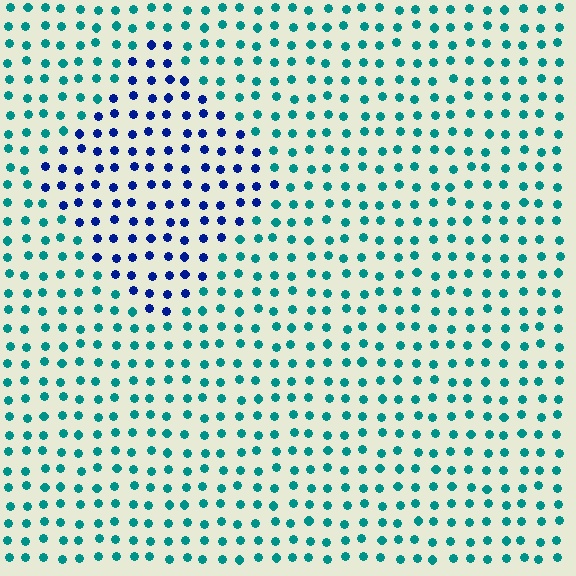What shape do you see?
I see a diamond.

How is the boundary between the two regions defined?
The boundary is defined purely by a slight shift in hue (about 53 degrees). Spacing, size, and orientation are identical on both sides.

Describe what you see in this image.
The image is filled with small teal elements in a uniform arrangement. A diamond-shaped region is visible where the elements are tinted to a slightly different hue, forming a subtle color boundary.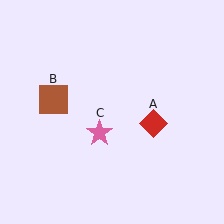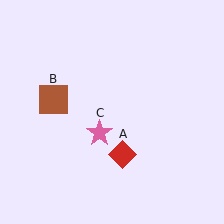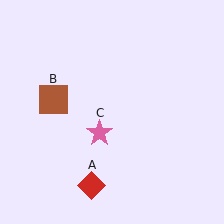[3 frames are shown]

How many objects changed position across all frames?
1 object changed position: red diamond (object A).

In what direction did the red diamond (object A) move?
The red diamond (object A) moved down and to the left.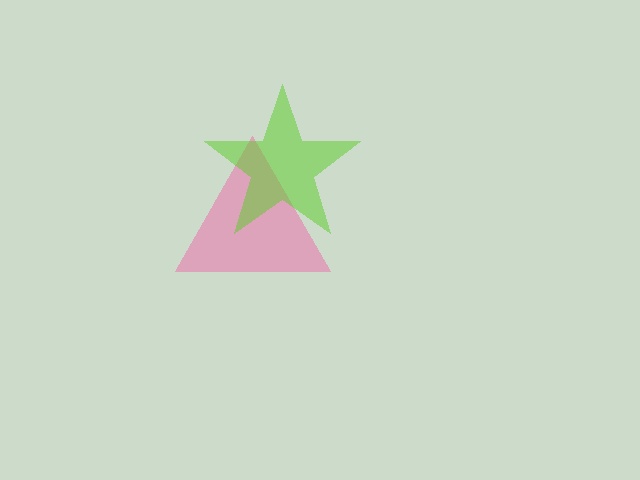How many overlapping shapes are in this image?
There are 2 overlapping shapes in the image.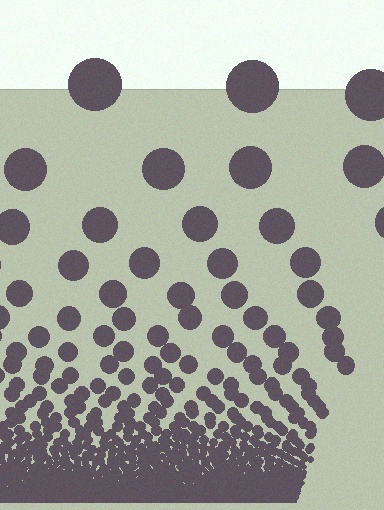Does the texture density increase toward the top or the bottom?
Density increases toward the bottom.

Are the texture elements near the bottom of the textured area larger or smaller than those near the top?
Smaller. The gradient is inverted — elements near the bottom are smaller and denser.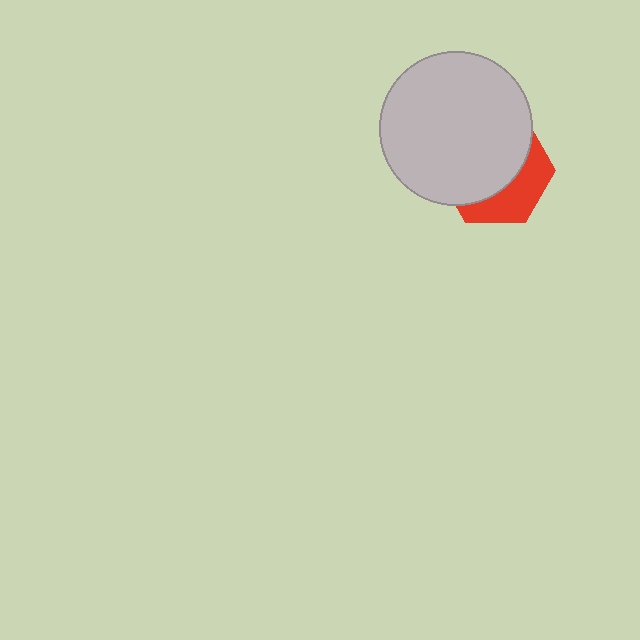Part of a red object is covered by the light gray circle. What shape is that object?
It is a hexagon.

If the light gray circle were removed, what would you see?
You would see the complete red hexagon.